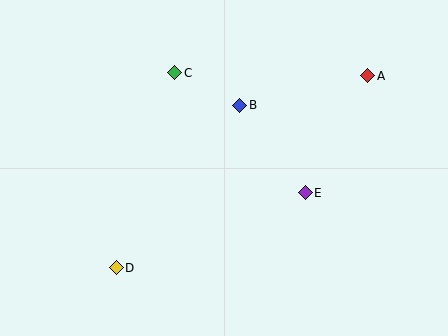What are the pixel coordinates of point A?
Point A is at (368, 76).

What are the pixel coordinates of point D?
Point D is at (116, 268).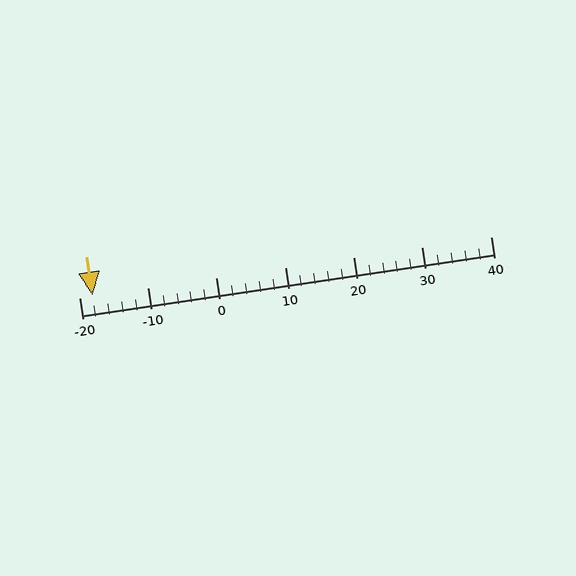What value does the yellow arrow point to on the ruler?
The yellow arrow points to approximately -18.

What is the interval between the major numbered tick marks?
The major tick marks are spaced 10 units apart.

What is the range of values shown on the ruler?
The ruler shows values from -20 to 40.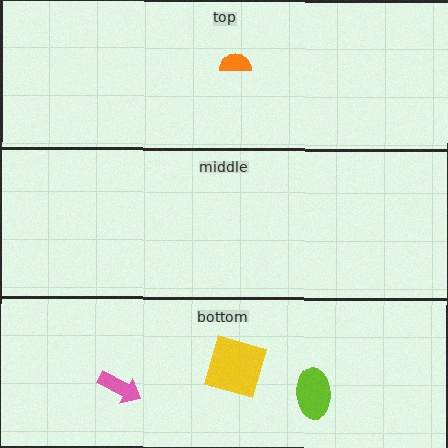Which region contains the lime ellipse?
The bottom region.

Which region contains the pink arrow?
The bottom region.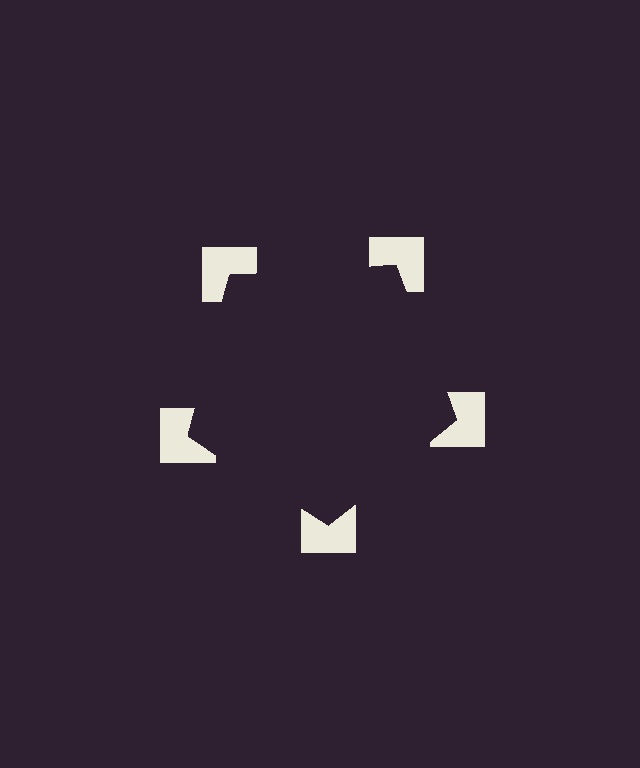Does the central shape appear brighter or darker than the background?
It typically appears slightly darker than the background, even though no actual brightness change is drawn.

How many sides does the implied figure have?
5 sides.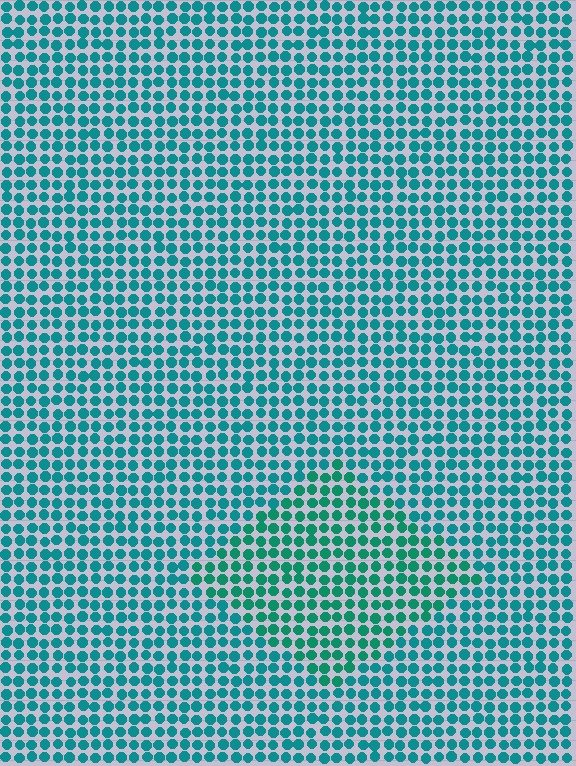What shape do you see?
I see a diamond.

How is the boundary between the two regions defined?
The boundary is defined purely by a slight shift in hue (about 20 degrees). Spacing, size, and orientation are identical on both sides.